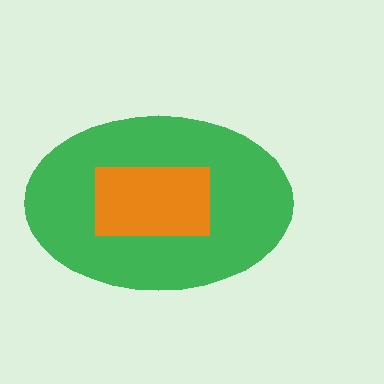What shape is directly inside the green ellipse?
The orange rectangle.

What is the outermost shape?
The green ellipse.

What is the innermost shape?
The orange rectangle.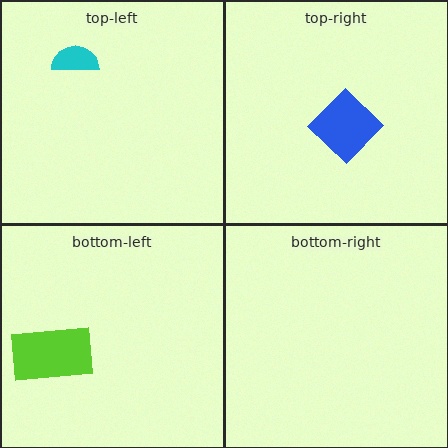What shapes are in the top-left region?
The cyan semicircle.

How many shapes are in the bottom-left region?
1.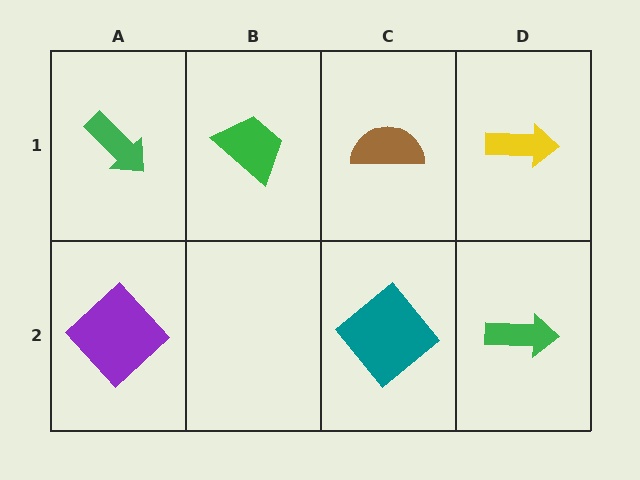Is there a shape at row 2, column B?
No, that cell is empty.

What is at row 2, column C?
A teal diamond.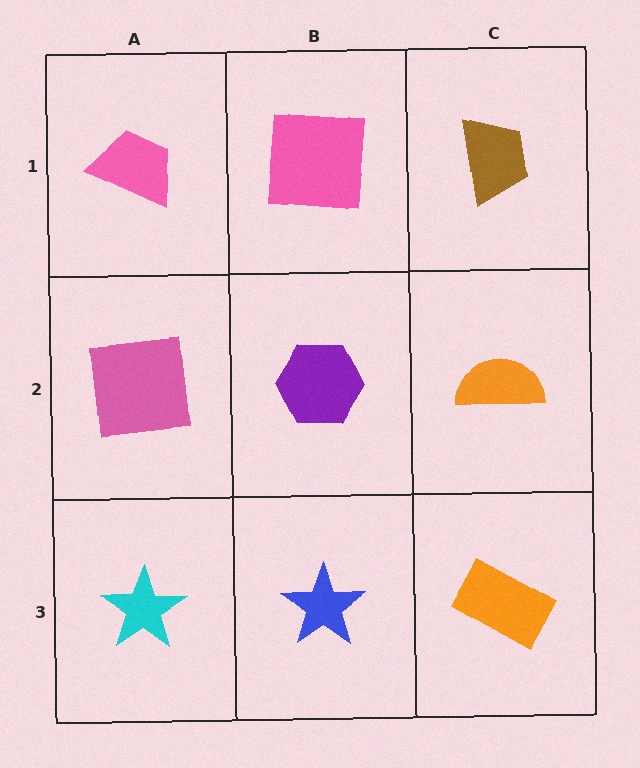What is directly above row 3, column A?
A pink square.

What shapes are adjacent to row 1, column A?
A pink square (row 2, column A), a pink square (row 1, column B).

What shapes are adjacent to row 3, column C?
An orange semicircle (row 2, column C), a blue star (row 3, column B).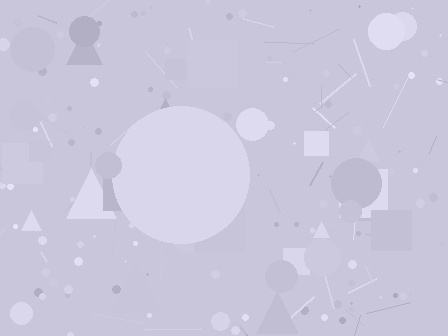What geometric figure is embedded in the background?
A circle is embedded in the background.